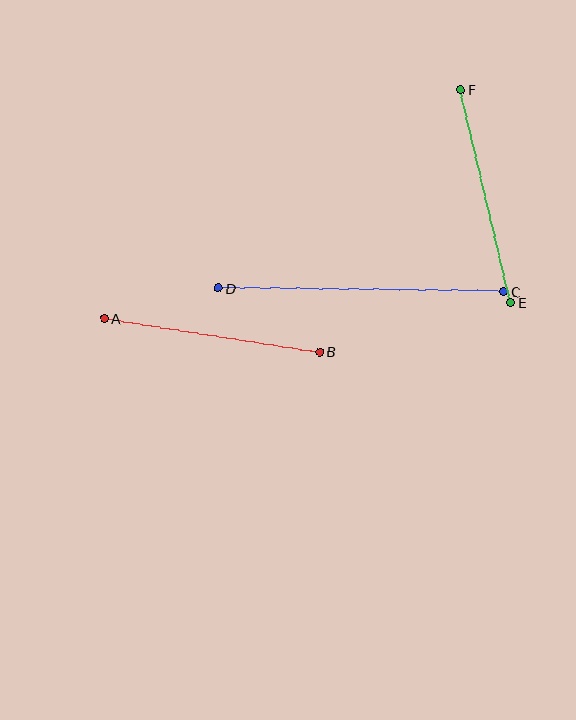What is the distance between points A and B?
The distance is approximately 218 pixels.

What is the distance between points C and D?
The distance is approximately 285 pixels.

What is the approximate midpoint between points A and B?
The midpoint is at approximately (212, 335) pixels.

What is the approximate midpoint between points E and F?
The midpoint is at approximately (486, 196) pixels.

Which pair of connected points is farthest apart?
Points C and D are farthest apart.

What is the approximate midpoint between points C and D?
The midpoint is at approximately (361, 290) pixels.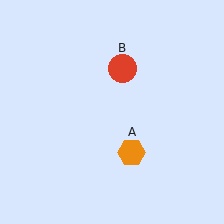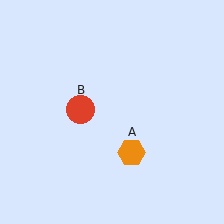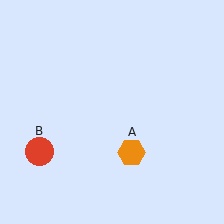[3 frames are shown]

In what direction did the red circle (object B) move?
The red circle (object B) moved down and to the left.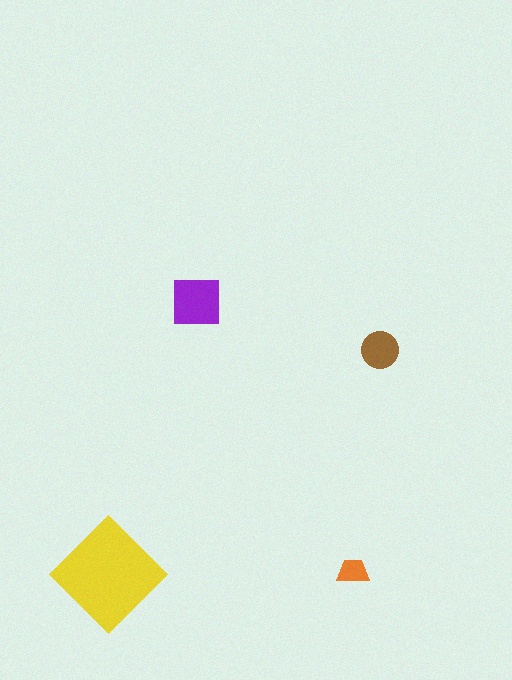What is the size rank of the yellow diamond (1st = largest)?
1st.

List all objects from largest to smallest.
The yellow diamond, the purple square, the brown circle, the orange trapezoid.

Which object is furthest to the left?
The yellow diamond is leftmost.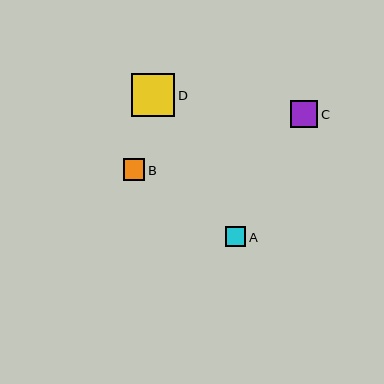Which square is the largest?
Square D is the largest with a size of approximately 43 pixels.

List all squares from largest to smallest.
From largest to smallest: D, C, B, A.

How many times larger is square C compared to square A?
Square C is approximately 1.4 times the size of square A.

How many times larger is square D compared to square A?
Square D is approximately 2.2 times the size of square A.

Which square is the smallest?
Square A is the smallest with a size of approximately 20 pixels.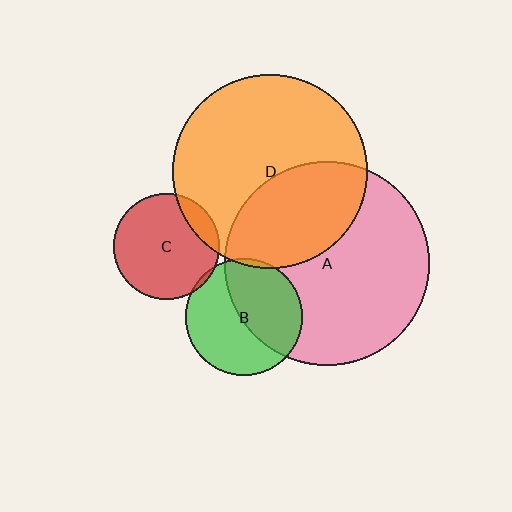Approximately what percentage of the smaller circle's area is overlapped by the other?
Approximately 5%.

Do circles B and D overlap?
Yes.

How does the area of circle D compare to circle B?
Approximately 2.8 times.